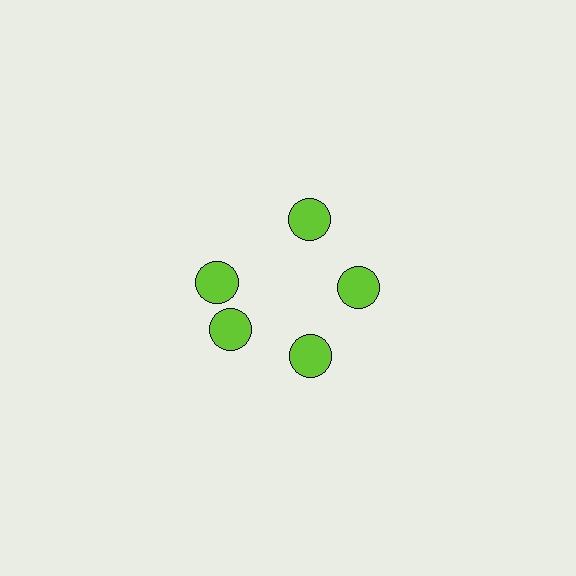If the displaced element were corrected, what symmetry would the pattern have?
It would have 5-fold rotational symmetry — the pattern would map onto itself every 72 degrees.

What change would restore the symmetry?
The symmetry would be restored by rotating it back into even spacing with its neighbors so that all 5 circles sit at equal angles and equal distance from the center.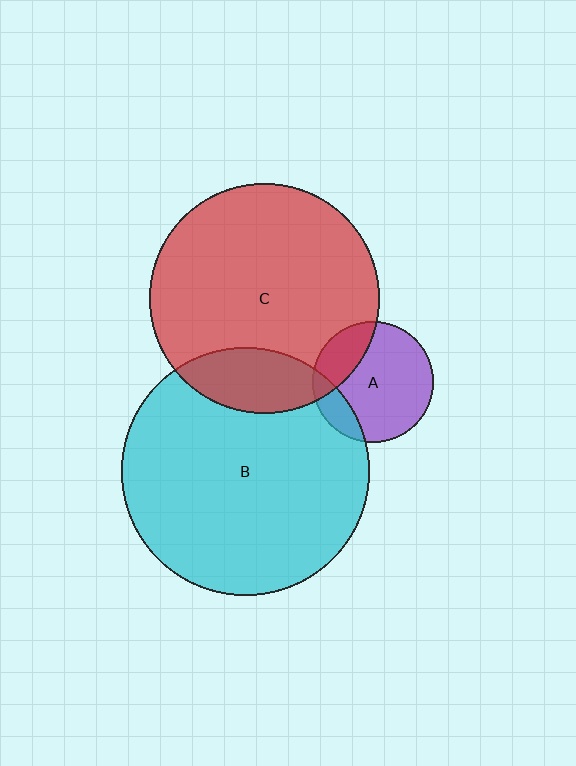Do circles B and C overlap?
Yes.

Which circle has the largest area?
Circle B (cyan).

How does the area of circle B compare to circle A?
Approximately 4.2 times.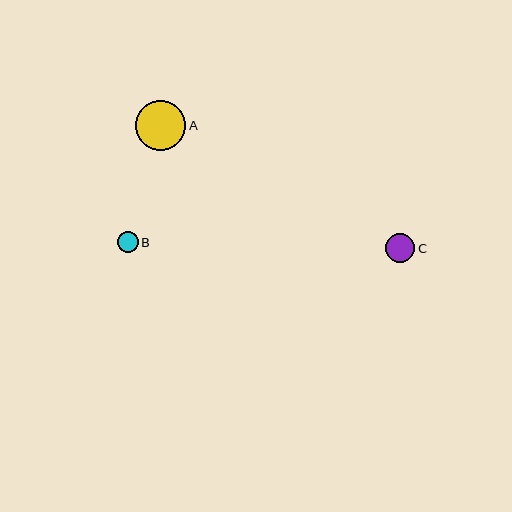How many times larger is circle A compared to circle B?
Circle A is approximately 2.4 times the size of circle B.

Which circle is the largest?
Circle A is the largest with a size of approximately 50 pixels.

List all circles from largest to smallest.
From largest to smallest: A, C, B.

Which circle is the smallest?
Circle B is the smallest with a size of approximately 21 pixels.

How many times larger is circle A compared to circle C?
Circle A is approximately 1.7 times the size of circle C.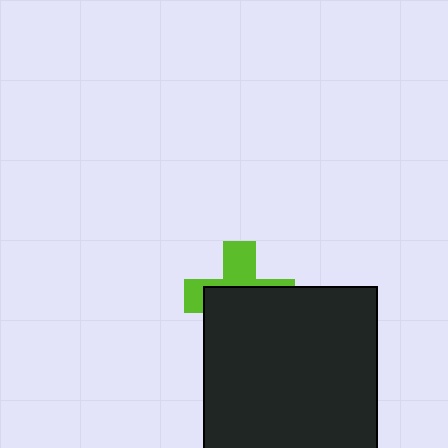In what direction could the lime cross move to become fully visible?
The lime cross could move up. That would shift it out from behind the black square entirely.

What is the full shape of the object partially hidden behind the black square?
The partially hidden object is a lime cross.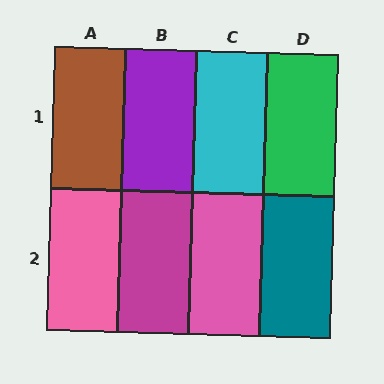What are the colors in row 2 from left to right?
Pink, magenta, pink, teal.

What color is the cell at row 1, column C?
Cyan.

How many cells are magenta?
1 cell is magenta.